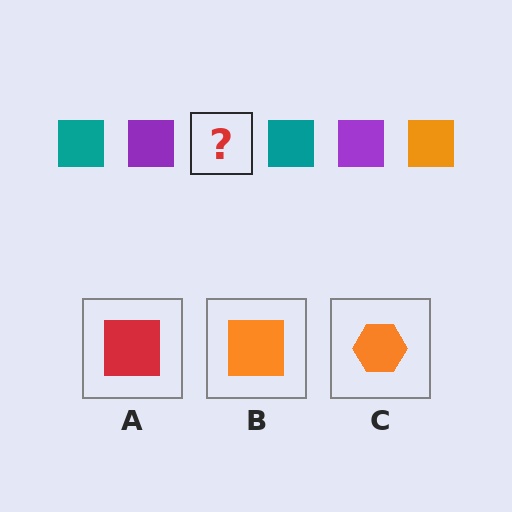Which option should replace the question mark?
Option B.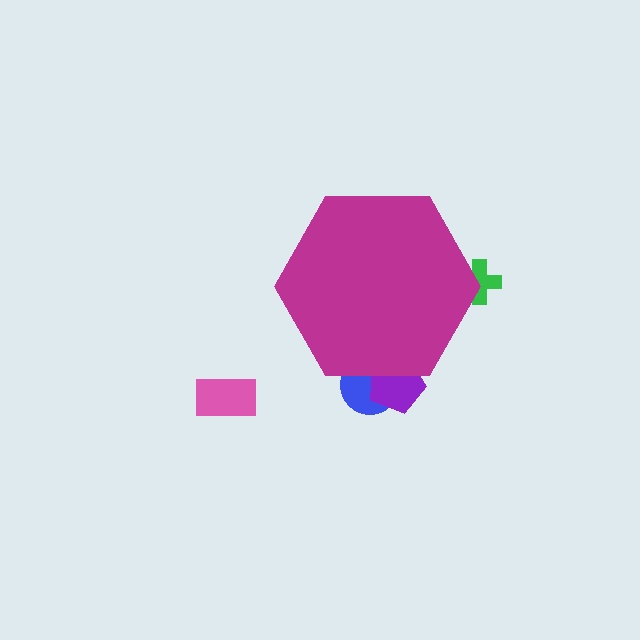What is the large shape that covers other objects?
A magenta hexagon.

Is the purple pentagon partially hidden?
Yes, the purple pentagon is partially hidden behind the magenta hexagon.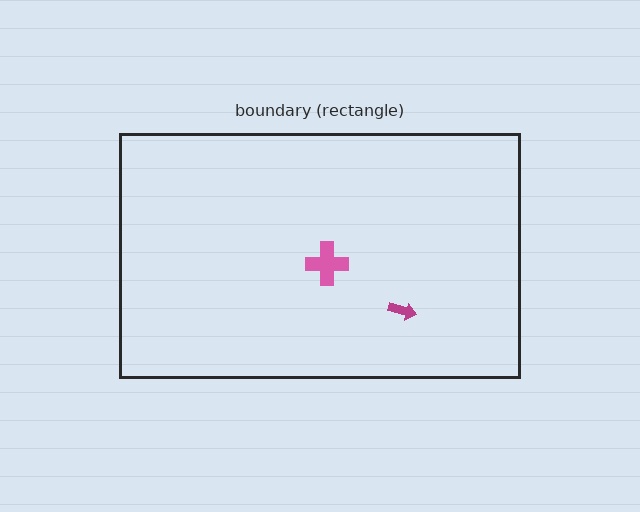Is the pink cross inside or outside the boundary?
Inside.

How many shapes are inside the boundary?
2 inside, 0 outside.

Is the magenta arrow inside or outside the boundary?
Inside.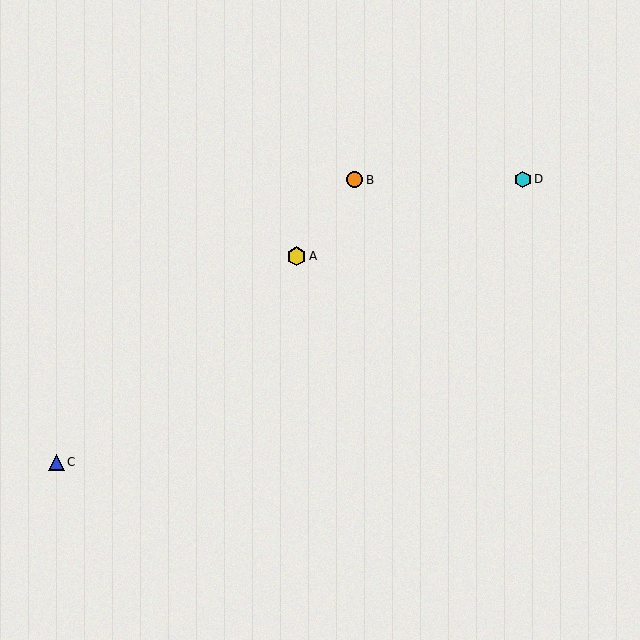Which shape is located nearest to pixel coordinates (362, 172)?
The orange circle (labeled B) at (355, 180) is nearest to that location.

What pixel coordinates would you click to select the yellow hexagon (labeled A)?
Click at (296, 256) to select the yellow hexagon A.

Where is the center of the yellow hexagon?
The center of the yellow hexagon is at (296, 256).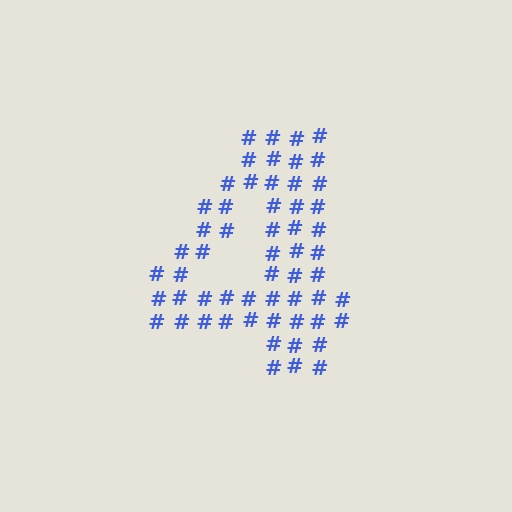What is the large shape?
The large shape is the digit 4.